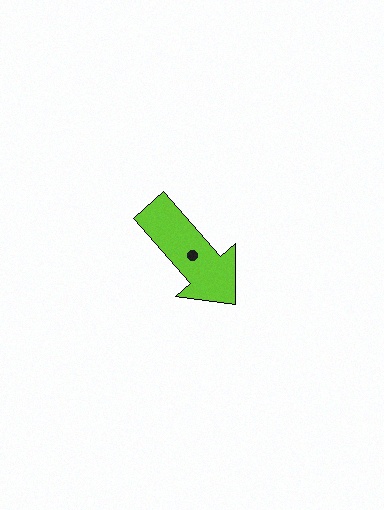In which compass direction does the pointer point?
Southeast.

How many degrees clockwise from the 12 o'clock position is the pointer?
Approximately 139 degrees.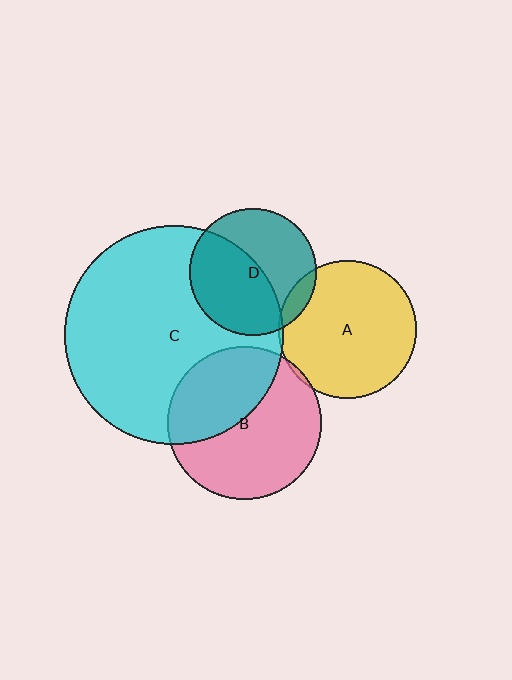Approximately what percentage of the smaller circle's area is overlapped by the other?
Approximately 10%.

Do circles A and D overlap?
Yes.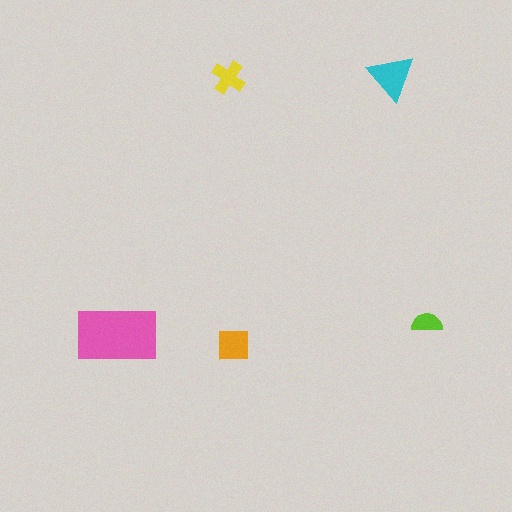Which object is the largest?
The pink rectangle.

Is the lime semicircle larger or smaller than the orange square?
Smaller.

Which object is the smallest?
The lime semicircle.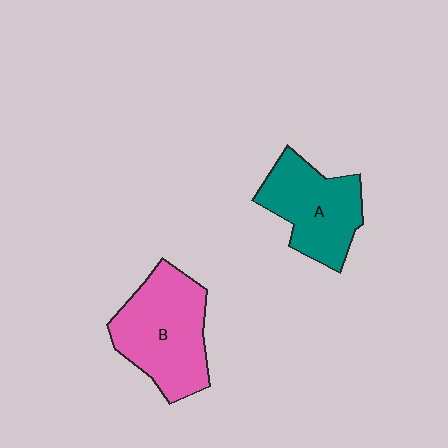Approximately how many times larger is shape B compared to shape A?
Approximately 1.2 times.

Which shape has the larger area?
Shape B (pink).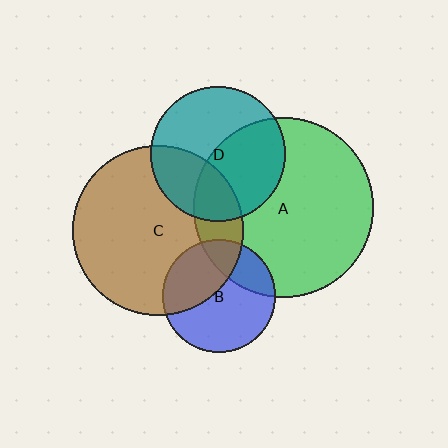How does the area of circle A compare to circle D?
Approximately 1.8 times.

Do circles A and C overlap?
Yes.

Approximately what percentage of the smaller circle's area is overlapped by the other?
Approximately 15%.